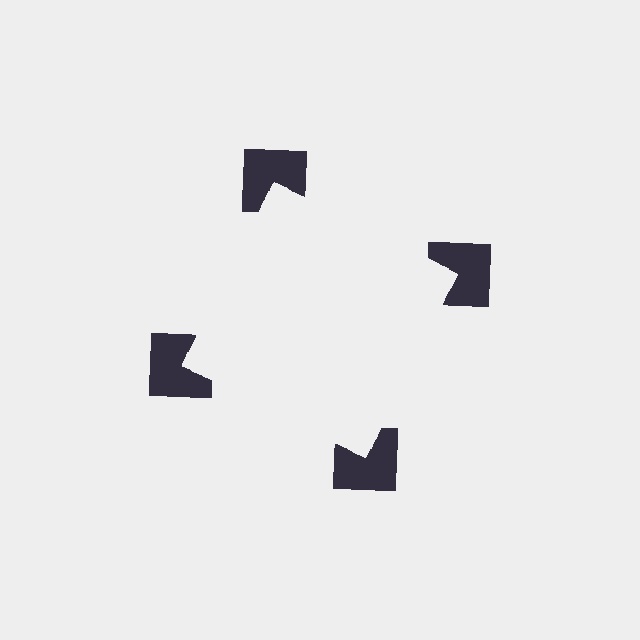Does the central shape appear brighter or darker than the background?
It typically appears slightly brighter than the background, even though no actual brightness change is drawn.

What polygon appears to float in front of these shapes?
An illusory square — its edges are inferred from the aligned wedge cuts in the notched squares, not physically drawn.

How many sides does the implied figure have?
4 sides.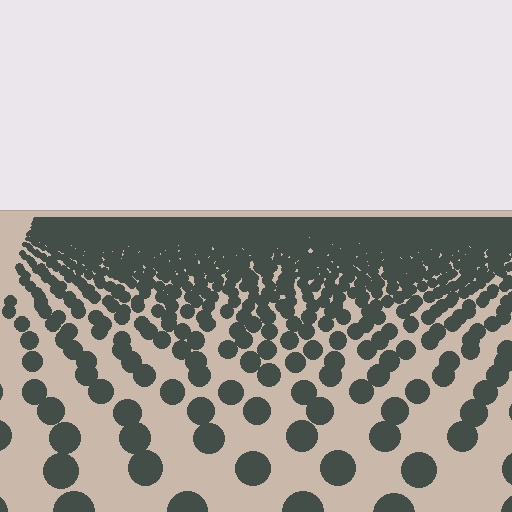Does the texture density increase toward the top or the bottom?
Density increases toward the top.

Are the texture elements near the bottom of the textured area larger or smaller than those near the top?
Larger. Near the bottom, elements are closer to the viewer and appear at a bigger on-screen size.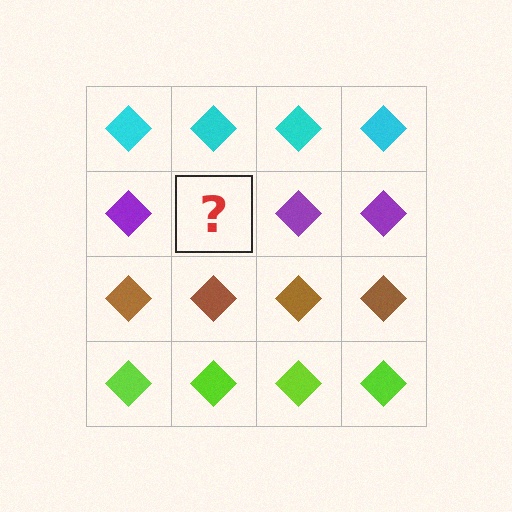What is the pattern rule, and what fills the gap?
The rule is that each row has a consistent color. The gap should be filled with a purple diamond.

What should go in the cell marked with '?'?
The missing cell should contain a purple diamond.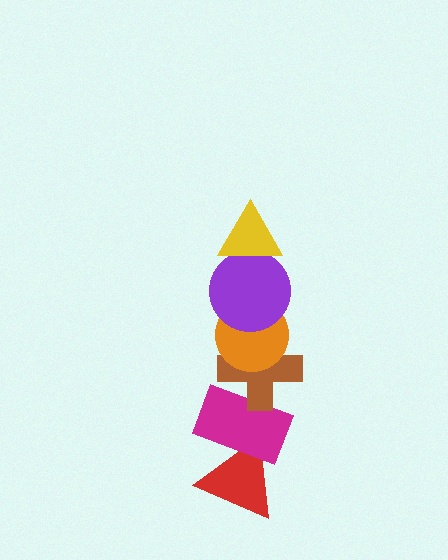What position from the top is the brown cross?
The brown cross is 4th from the top.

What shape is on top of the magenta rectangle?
The brown cross is on top of the magenta rectangle.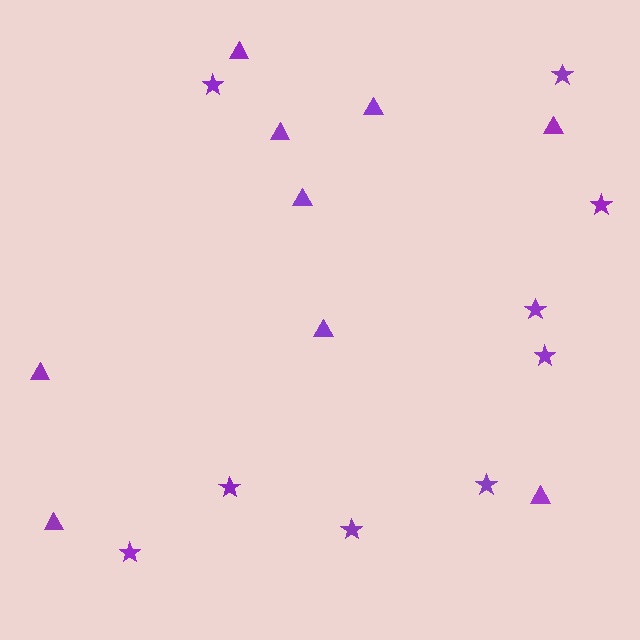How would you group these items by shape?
There are 2 groups: one group of stars (9) and one group of triangles (9).